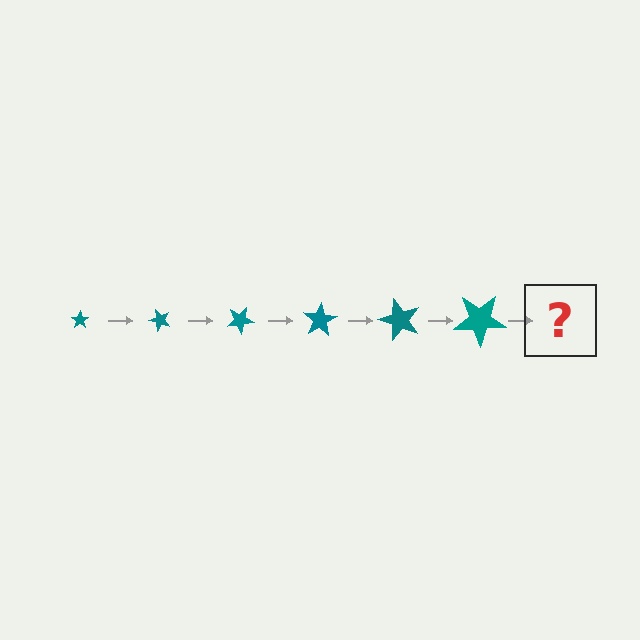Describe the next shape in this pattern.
It should be a star, larger than the previous one and rotated 300 degrees from the start.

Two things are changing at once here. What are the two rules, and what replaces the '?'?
The two rules are that the star grows larger each step and it rotates 50 degrees each step. The '?' should be a star, larger than the previous one and rotated 300 degrees from the start.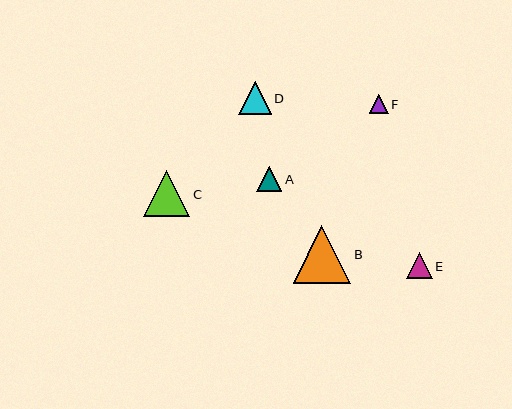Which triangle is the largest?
Triangle B is the largest with a size of approximately 58 pixels.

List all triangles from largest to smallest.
From largest to smallest: B, C, D, E, A, F.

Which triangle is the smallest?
Triangle F is the smallest with a size of approximately 19 pixels.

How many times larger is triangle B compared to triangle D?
Triangle B is approximately 1.8 times the size of triangle D.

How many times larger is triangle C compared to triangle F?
Triangle C is approximately 2.4 times the size of triangle F.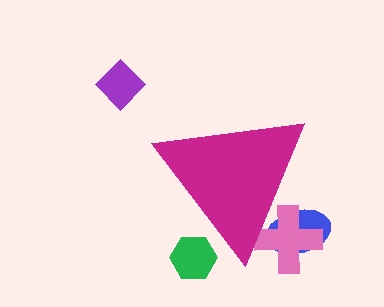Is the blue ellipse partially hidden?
Yes, the blue ellipse is partially hidden behind the magenta triangle.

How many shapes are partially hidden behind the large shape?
3 shapes are partially hidden.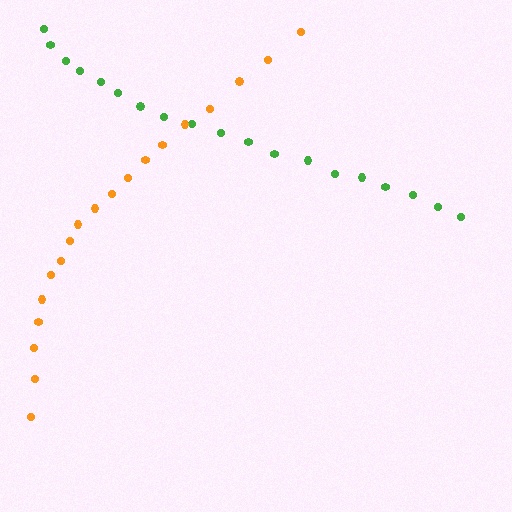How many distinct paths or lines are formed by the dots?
There are 2 distinct paths.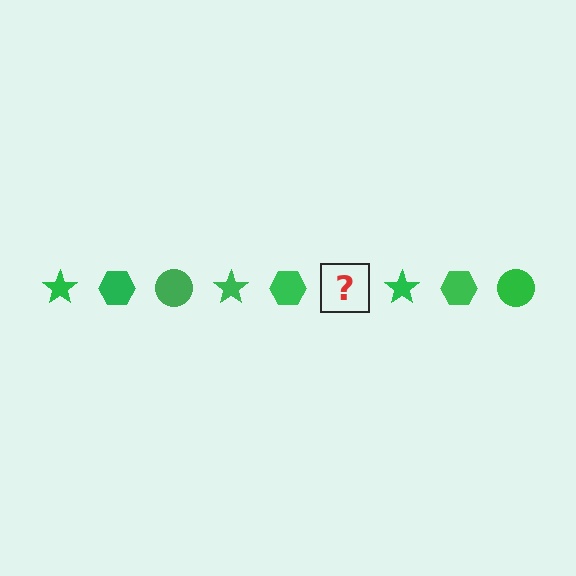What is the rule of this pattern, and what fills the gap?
The rule is that the pattern cycles through star, hexagon, circle shapes in green. The gap should be filled with a green circle.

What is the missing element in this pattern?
The missing element is a green circle.